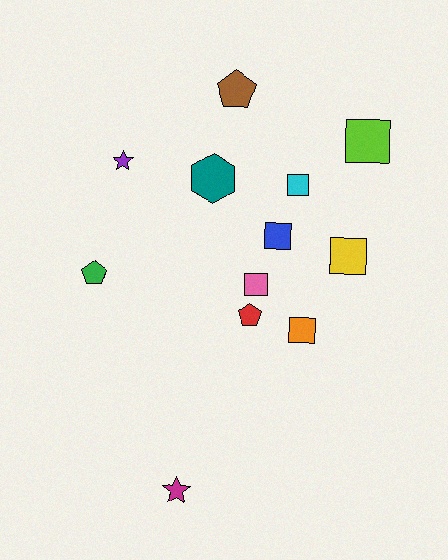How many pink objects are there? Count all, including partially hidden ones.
There is 1 pink object.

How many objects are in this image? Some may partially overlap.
There are 12 objects.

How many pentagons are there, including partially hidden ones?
There are 3 pentagons.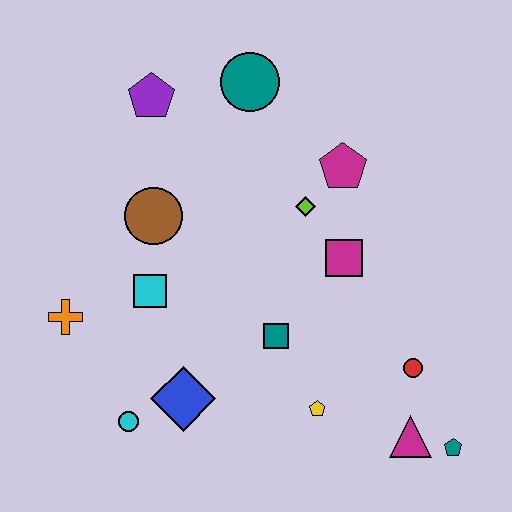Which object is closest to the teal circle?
The purple pentagon is closest to the teal circle.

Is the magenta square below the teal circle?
Yes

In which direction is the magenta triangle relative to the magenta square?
The magenta triangle is below the magenta square.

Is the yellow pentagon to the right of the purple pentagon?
Yes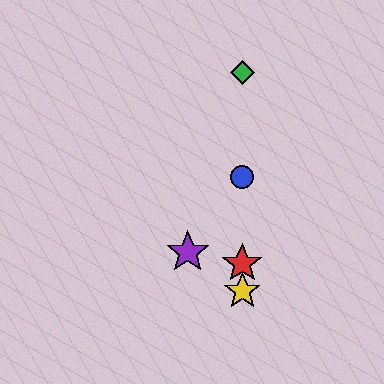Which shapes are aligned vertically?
The red star, the blue circle, the green diamond, the yellow star are aligned vertically.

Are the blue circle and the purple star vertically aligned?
No, the blue circle is at x≈242 and the purple star is at x≈188.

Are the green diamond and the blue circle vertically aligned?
Yes, both are at x≈242.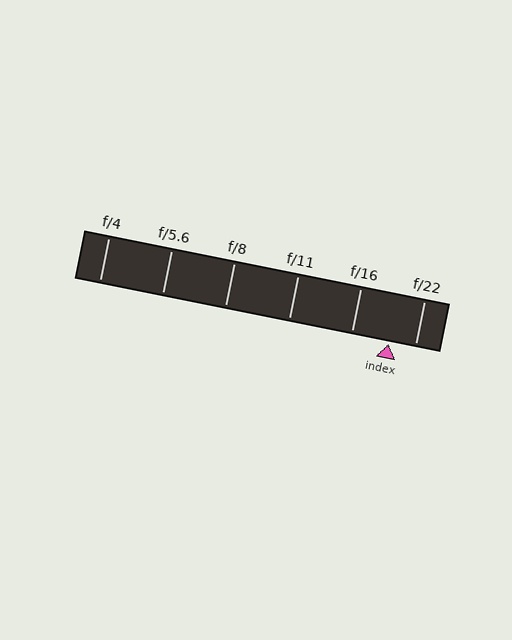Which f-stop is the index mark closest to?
The index mark is closest to f/22.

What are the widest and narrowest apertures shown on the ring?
The widest aperture shown is f/4 and the narrowest is f/22.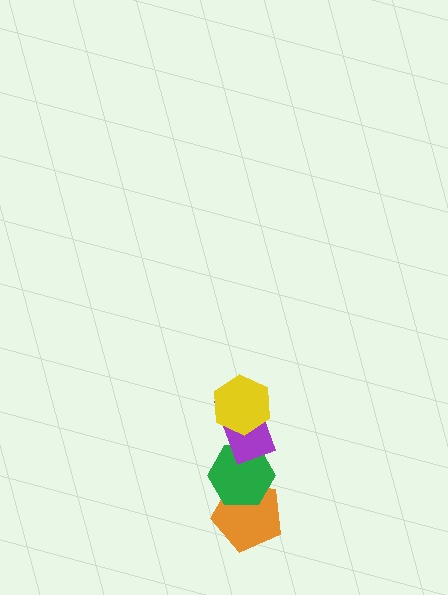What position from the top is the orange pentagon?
The orange pentagon is 4th from the top.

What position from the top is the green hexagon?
The green hexagon is 3rd from the top.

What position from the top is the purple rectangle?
The purple rectangle is 2nd from the top.